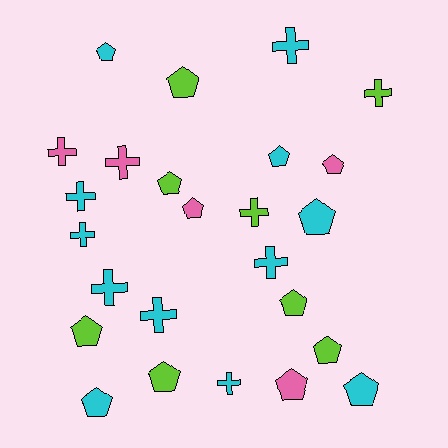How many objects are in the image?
There are 25 objects.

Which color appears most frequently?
Cyan, with 12 objects.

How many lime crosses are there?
There are 2 lime crosses.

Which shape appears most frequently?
Pentagon, with 14 objects.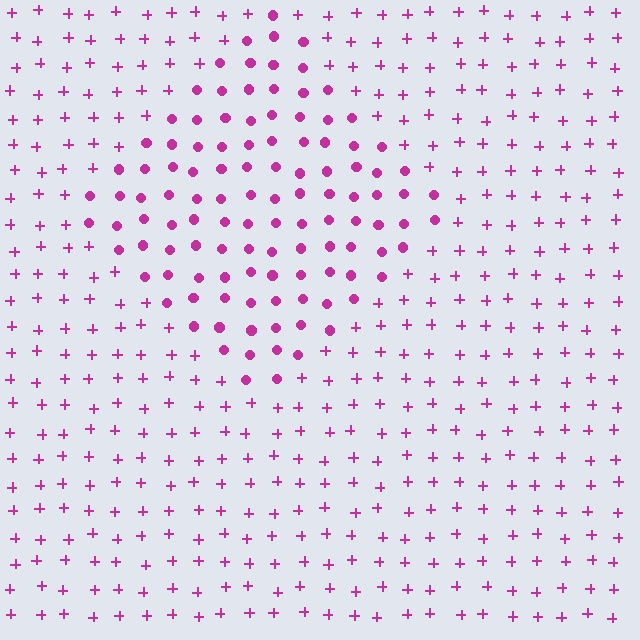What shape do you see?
I see a diamond.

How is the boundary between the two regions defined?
The boundary is defined by a change in element shape: circles inside vs. plus signs outside. All elements share the same color and spacing.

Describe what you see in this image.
The image is filled with small magenta elements arranged in a uniform grid. A diamond-shaped region contains circles, while the surrounding area contains plus signs. The boundary is defined purely by the change in element shape.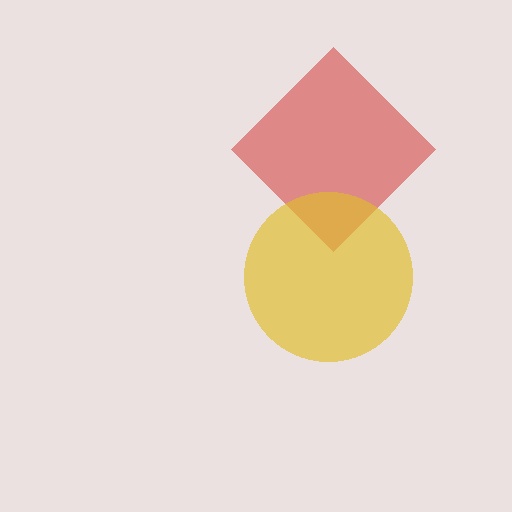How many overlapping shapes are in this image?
There are 2 overlapping shapes in the image.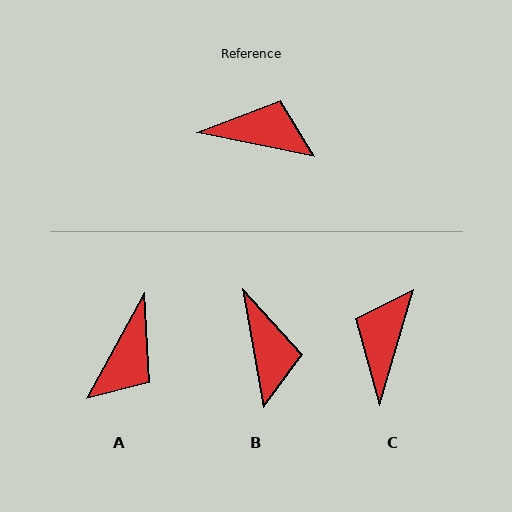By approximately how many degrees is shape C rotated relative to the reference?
Approximately 85 degrees counter-clockwise.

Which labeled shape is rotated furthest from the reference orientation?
A, about 107 degrees away.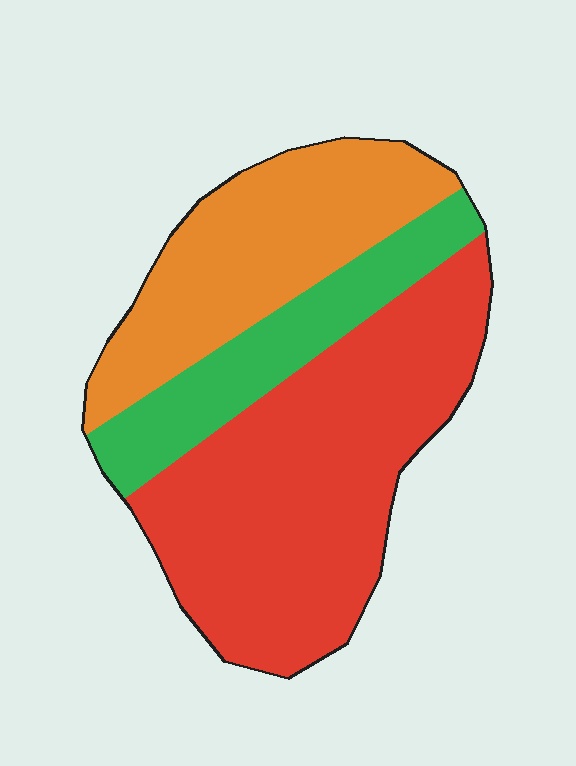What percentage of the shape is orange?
Orange takes up about one third (1/3) of the shape.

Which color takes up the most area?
Red, at roughly 50%.